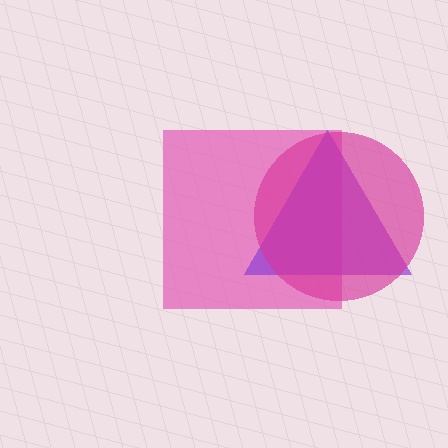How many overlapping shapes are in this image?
There are 3 overlapping shapes in the image.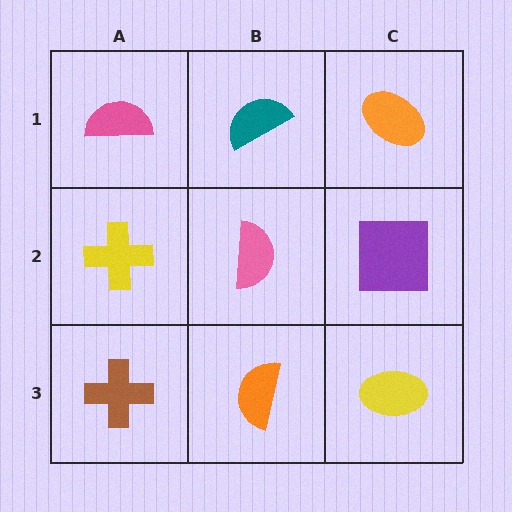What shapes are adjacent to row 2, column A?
A pink semicircle (row 1, column A), a brown cross (row 3, column A), a pink semicircle (row 2, column B).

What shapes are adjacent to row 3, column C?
A purple square (row 2, column C), an orange semicircle (row 3, column B).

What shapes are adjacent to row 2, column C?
An orange ellipse (row 1, column C), a yellow ellipse (row 3, column C), a pink semicircle (row 2, column B).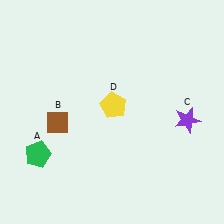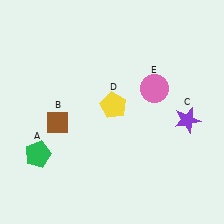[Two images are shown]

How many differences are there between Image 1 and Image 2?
There is 1 difference between the two images.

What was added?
A pink circle (E) was added in Image 2.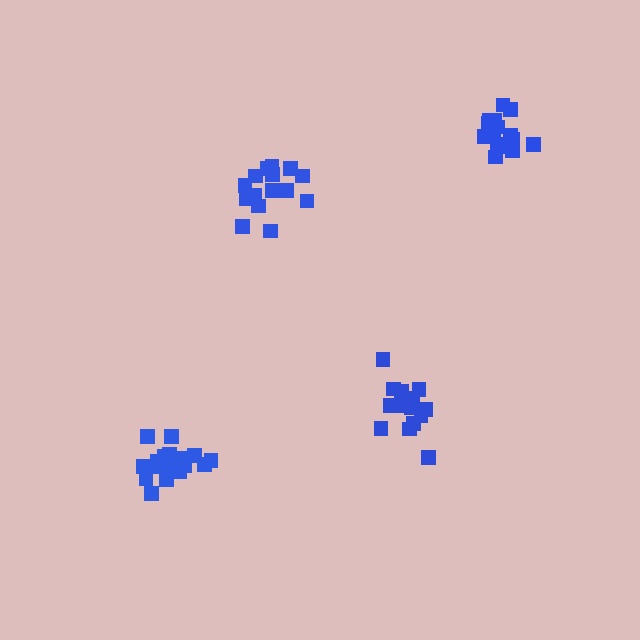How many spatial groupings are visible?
There are 4 spatial groupings.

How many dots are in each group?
Group 1: 20 dots, Group 2: 15 dots, Group 3: 15 dots, Group 4: 15 dots (65 total).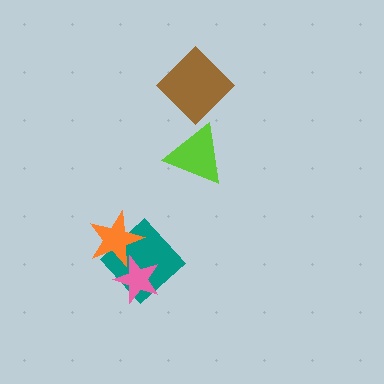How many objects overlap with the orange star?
2 objects overlap with the orange star.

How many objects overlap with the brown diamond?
0 objects overlap with the brown diamond.